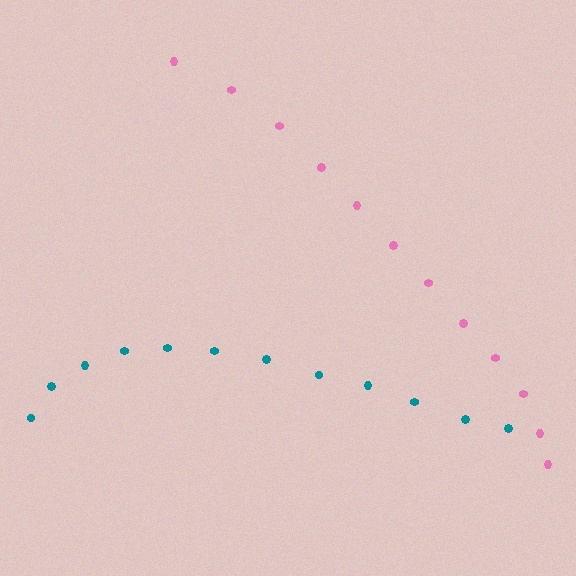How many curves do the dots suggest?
There are 2 distinct paths.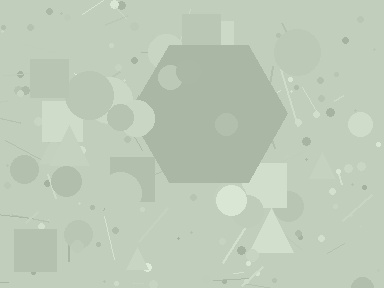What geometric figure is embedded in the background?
A hexagon is embedded in the background.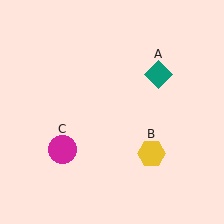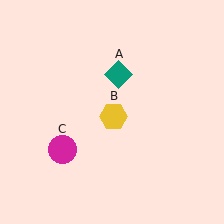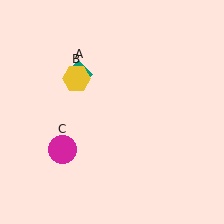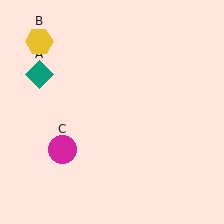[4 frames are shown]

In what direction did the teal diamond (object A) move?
The teal diamond (object A) moved left.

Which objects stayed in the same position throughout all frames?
Magenta circle (object C) remained stationary.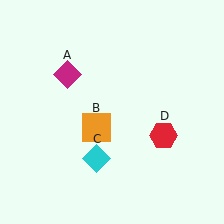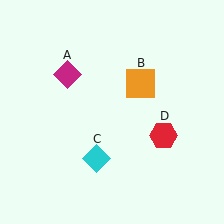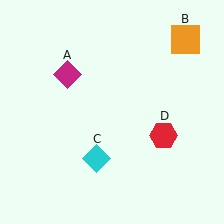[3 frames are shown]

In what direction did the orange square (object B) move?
The orange square (object B) moved up and to the right.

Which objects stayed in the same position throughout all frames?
Magenta diamond (object A) and cyan diamond (object C) and red hexagon (object D) remained stationary.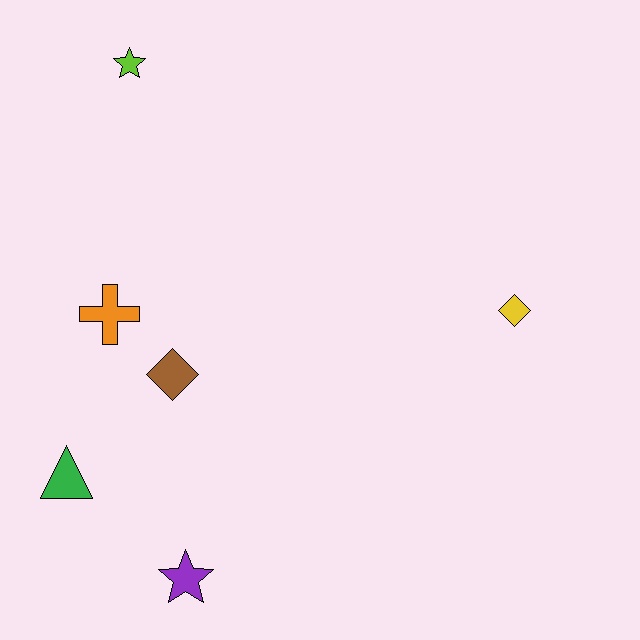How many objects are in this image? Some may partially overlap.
There are 6 objects.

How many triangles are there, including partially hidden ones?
There is 1 triangle.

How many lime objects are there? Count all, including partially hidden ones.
There is 1 lime object.